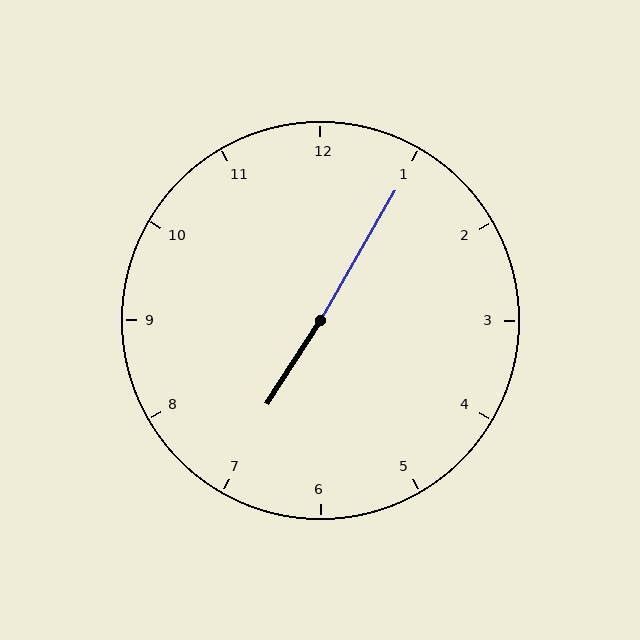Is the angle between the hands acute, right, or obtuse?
It is obtuse.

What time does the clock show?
7:05.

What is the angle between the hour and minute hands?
Approximately 178 degrees.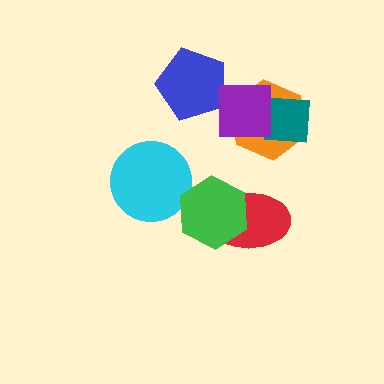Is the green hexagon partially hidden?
No, no other shape covers it.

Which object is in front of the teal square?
The purple square is in front of the teal square.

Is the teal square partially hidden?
Yes, it is partially covered by another shape.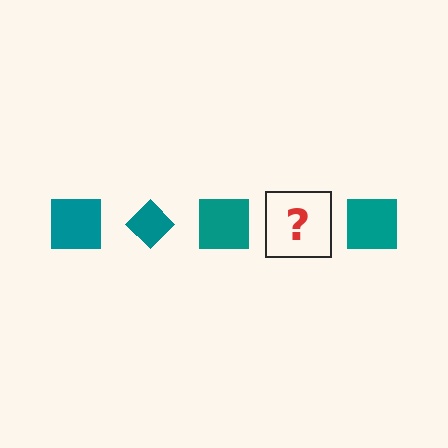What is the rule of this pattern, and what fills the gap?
The rule is that the pattern cycles through square, diamond shapes in teal. The gap should be filled with a teal diamond.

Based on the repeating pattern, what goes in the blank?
The blank should be a teal diamond.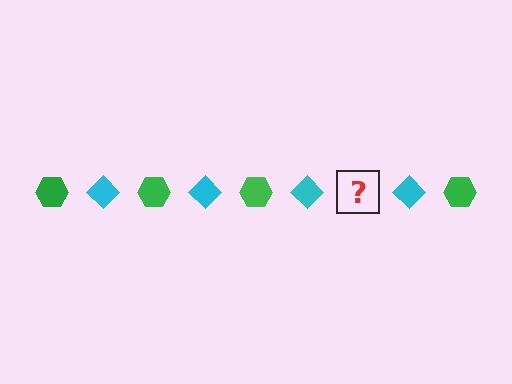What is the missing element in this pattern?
The missing element is a green hexagon.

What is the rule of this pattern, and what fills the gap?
The rule is that the pattern alternates between green hexagon and cyan diamond. The gap should be filled with a green hexagon.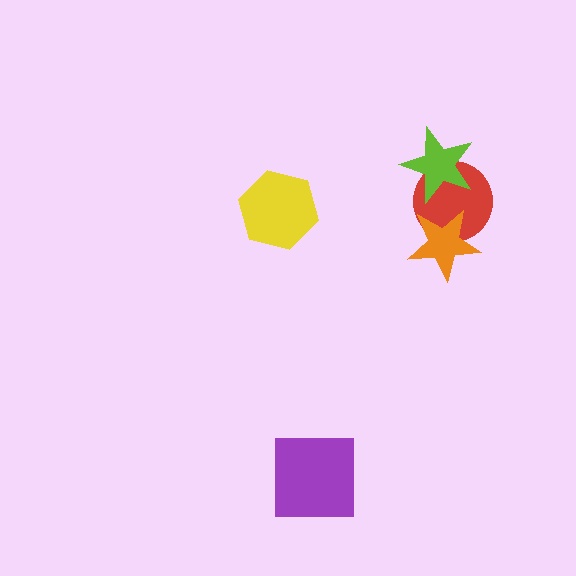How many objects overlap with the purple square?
0 objects overlap with the purple square.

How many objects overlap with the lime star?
1 object overlaps with the lime star.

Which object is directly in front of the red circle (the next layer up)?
The orange star is directly in front of the red circle.